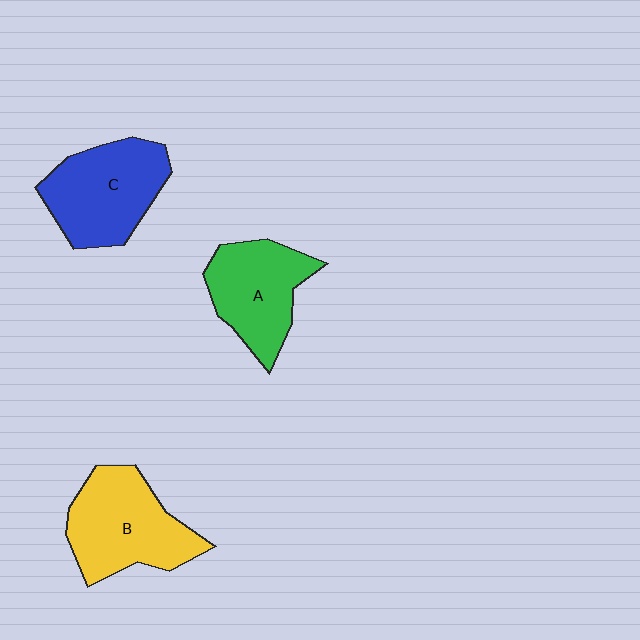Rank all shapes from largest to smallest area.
From largest to smallest: B (yellow), C (blue), A (green).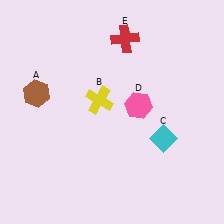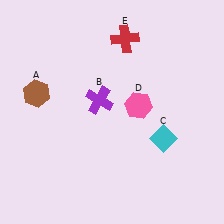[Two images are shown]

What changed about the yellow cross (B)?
In Image 1, B is yellow. In Image 2, it changed to purple.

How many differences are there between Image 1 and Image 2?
There is 1 difference between the two images.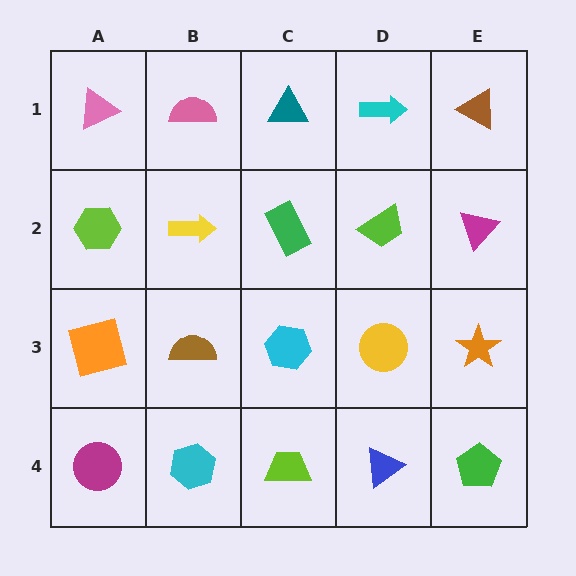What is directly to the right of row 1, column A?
A pink semicircle.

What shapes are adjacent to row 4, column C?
A cyan hexagon (row 3, column C), a cyan hexagon (row 4, column B), a blue triangle (row 4, column D).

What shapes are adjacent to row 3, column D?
A lime trapezoid (row 2, column D), a blue triangle (row 4, column D), a cyan hexagon (row 3, column C), an orange star (row 3, column E).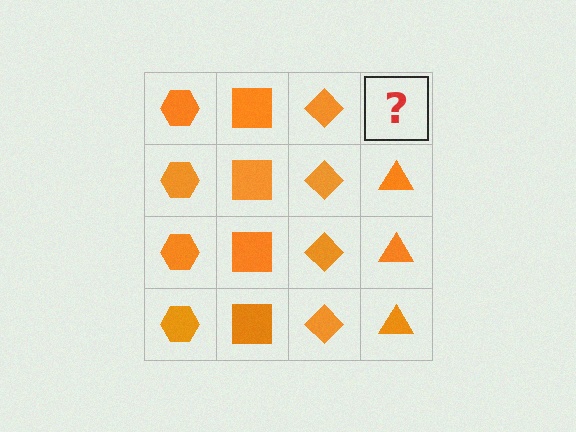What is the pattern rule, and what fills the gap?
The rule is that each column has a consistent shape. The gap should be filled with an orange triangle.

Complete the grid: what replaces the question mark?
The question mark should be replaced with an orange triangle.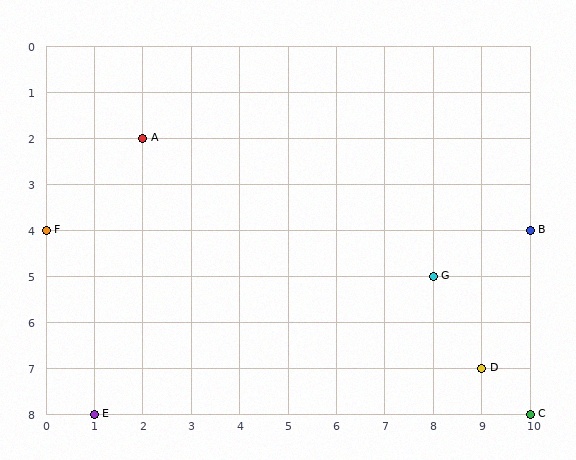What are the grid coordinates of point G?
Point G is at grid coordinates (8, 5).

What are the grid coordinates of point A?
Point A is at grid coordinates (2, 2).